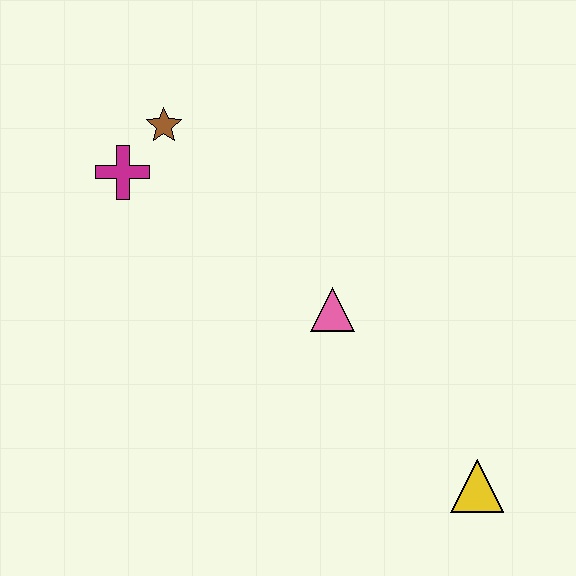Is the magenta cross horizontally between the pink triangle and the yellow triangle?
No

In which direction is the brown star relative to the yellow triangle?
The brown star is above the yellow triangle.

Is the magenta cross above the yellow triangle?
Yes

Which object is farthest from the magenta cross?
The yellow triangle is farthest from the magenta cross.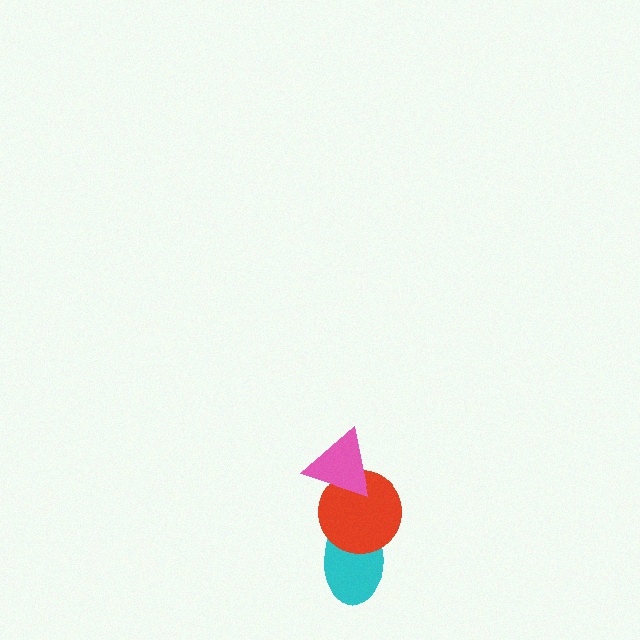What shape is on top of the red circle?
The pink triangle is on top of the red circle.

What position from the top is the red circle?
The red circle is 2nd from the top.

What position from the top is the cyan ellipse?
The cyan ellipse is 3rd from the top.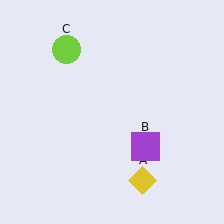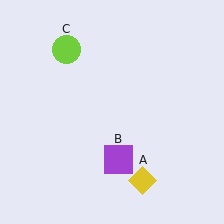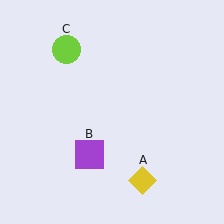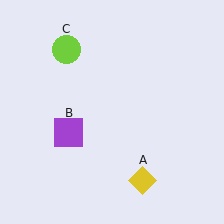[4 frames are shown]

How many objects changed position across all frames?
1 object changed position: purple square (object B).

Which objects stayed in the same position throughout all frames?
Yellow diamond (object A) and lime circle (object C) remained stationary.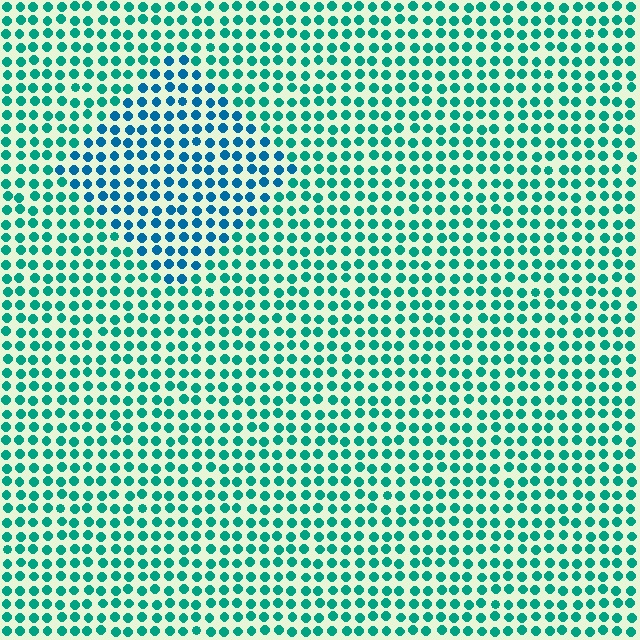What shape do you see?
I see a diamond.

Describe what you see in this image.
The image is filled with small teal elements in a uniform arrangement. A diamond-shaped region is visible where the elements are tinted to a slightly different hue, forming a subtle color boundary.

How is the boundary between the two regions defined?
The boundary is defined purely by a slight shift in hue (about 33 degrees). Spacing, size, and orientation are identical on both sides.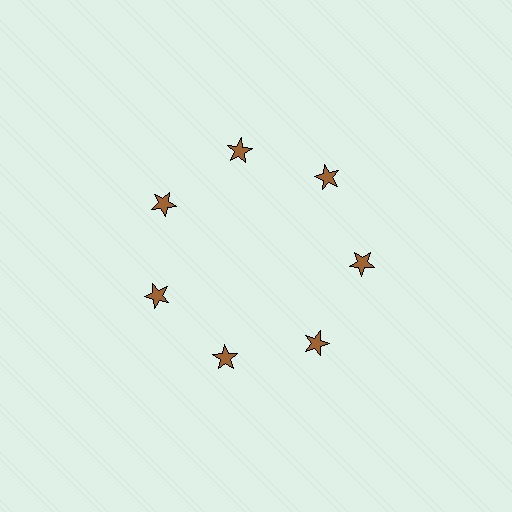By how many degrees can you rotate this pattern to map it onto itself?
The pattern maps onto itself every 51 degrees of rotation.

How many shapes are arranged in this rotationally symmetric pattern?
There are 7 shapes, arranged in 7 groups of 1.